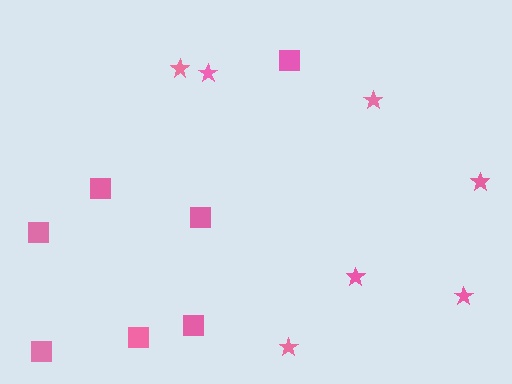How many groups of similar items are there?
There are 2 groups: one group of squares (7) and one group of stars (7).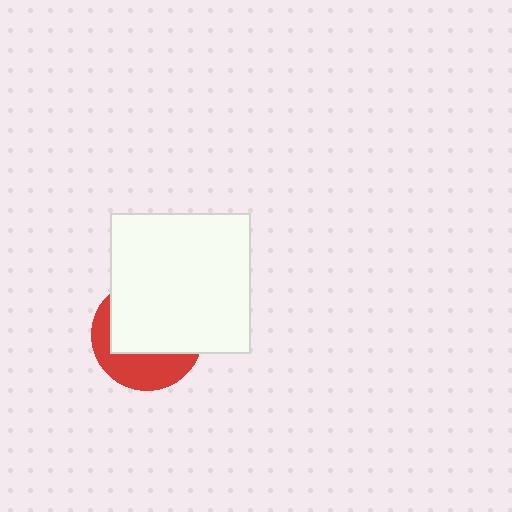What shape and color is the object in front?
The object in front is a white square.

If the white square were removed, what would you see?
You would see the complete red circle.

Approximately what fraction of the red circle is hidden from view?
Roughly 62% of the red circle is hidden behind the white square.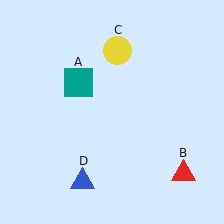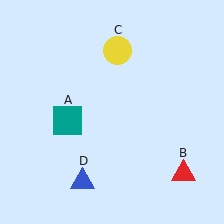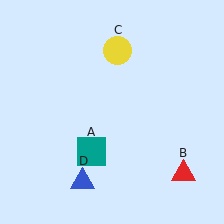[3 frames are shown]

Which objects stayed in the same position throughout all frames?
Red triangle (object B) and yellow circle (object C) and blue triangle (object D) remained stationary.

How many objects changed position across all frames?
1 object changed position: teal square (object A).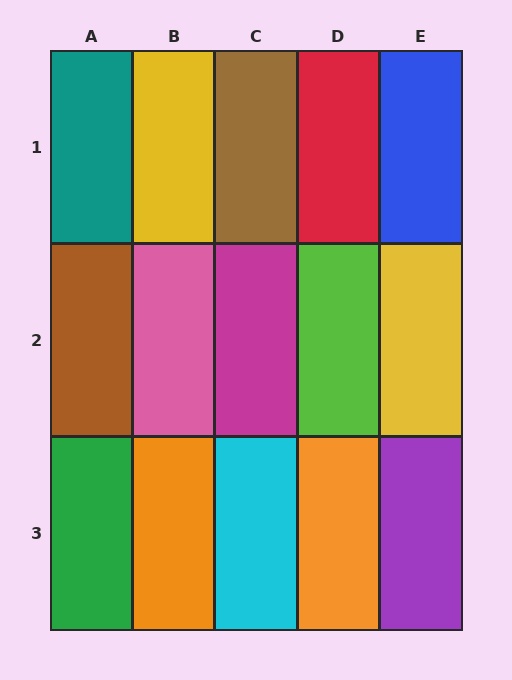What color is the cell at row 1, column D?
Red.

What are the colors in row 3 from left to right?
Green, orange, cyan, orange, purple.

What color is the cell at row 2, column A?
Brown.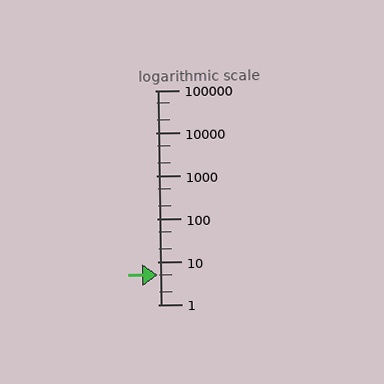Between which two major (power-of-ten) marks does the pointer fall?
The pointer is between 1 and 10.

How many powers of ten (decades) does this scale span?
The scale spans 5 decades, from 1 to 100000.